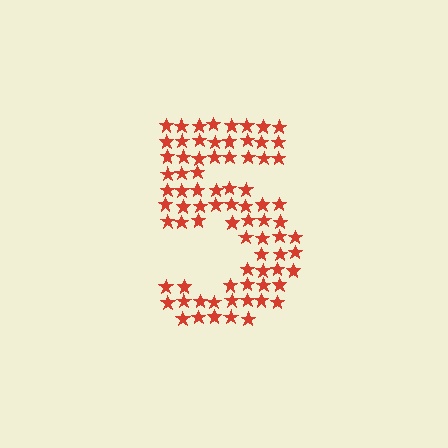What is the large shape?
The large shape is the digit 5.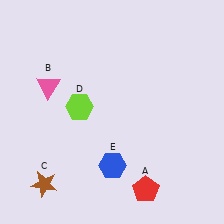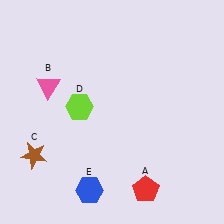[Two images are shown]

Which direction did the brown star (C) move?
The brown star (C) moved up.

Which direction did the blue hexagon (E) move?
The blue hexagon (E) moved down.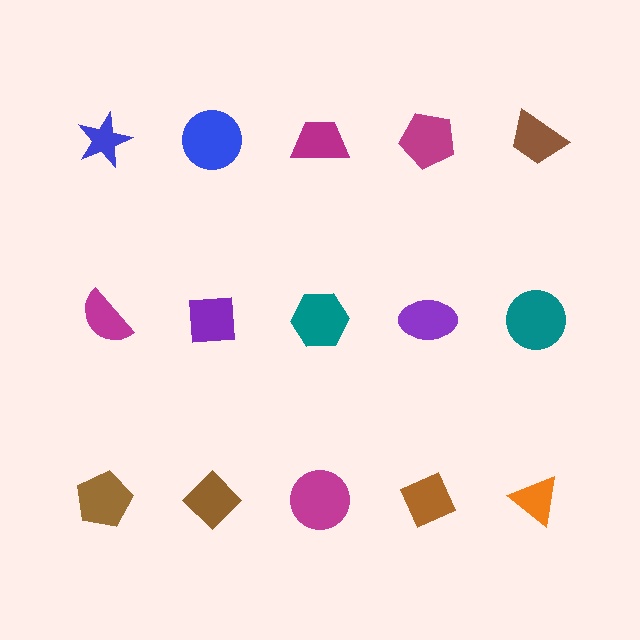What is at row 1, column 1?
A blue star.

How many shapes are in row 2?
5 shapes.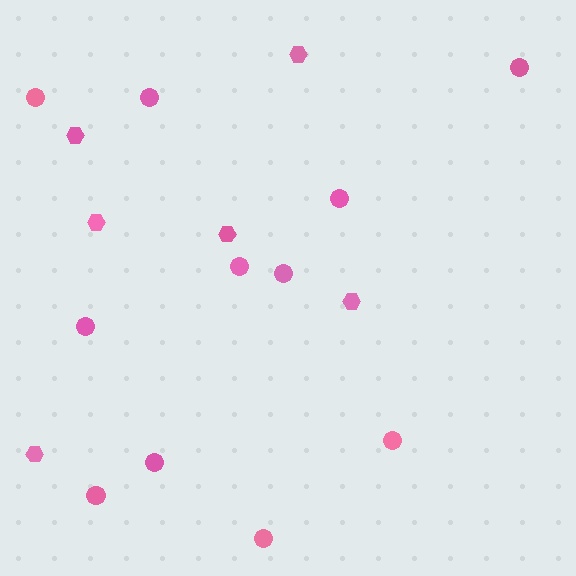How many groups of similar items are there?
There are 2 groups: one group of hexagons (6) and one group of circles (11).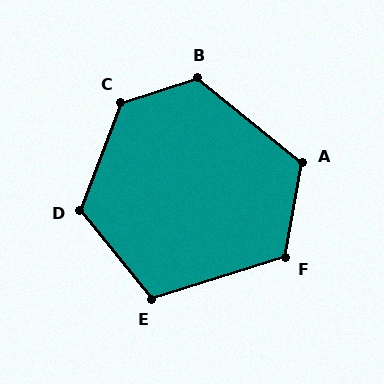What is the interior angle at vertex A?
Approximately 119 degrees (obtuse).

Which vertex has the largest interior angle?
C, at approximately 129 degrees.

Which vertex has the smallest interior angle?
E, at approximately 112 degrees.